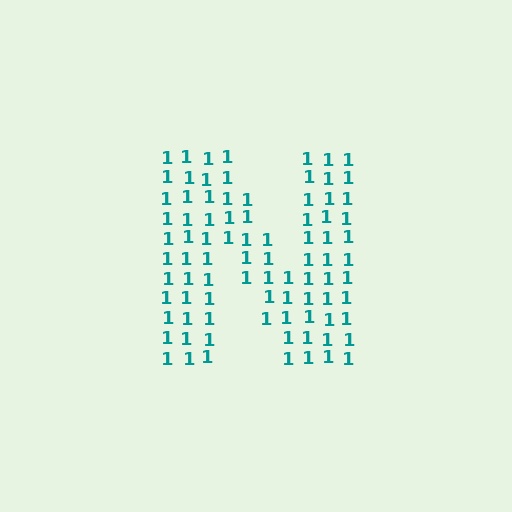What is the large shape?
The large shape is the letter N.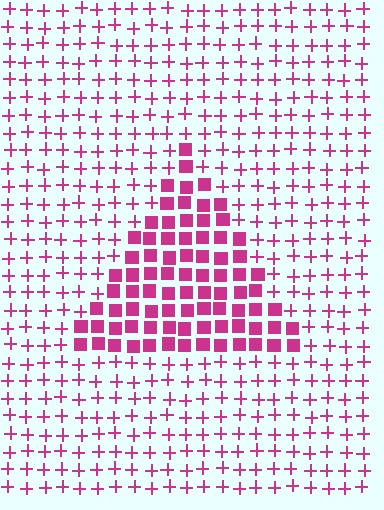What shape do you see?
I see a triangle.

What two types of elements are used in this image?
The image uses squares inside the triangle region and plus signs outside it.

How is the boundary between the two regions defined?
The boundary is defined by a change in element shape: squares inside vs. plus signs outside. All elements share the same color and spacing.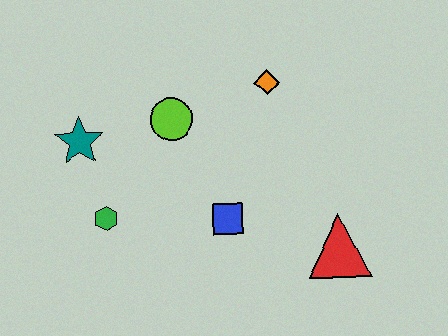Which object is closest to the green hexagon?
The teal star is closest to the green hexagon.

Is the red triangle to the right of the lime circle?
Yes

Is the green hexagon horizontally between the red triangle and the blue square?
No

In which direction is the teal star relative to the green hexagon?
The teal star is above the green hexagon.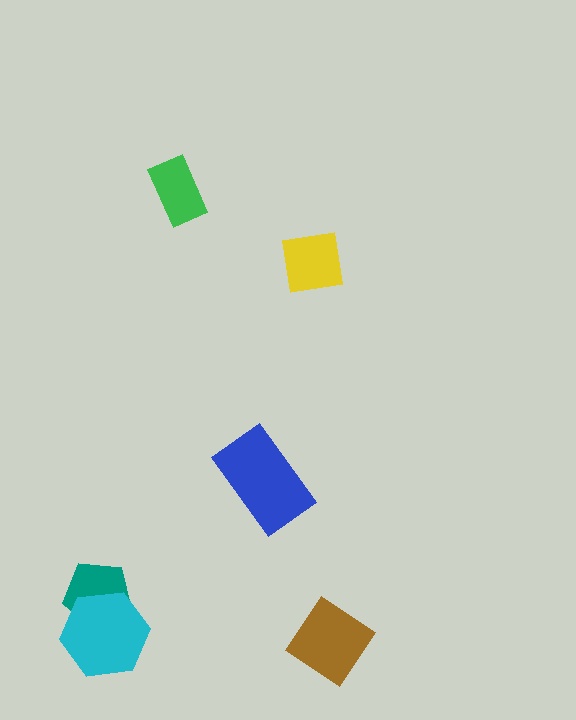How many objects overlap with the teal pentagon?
1 object overlaps with the teal pentagon.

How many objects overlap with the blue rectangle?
0 objects overlap with the blue rectangle.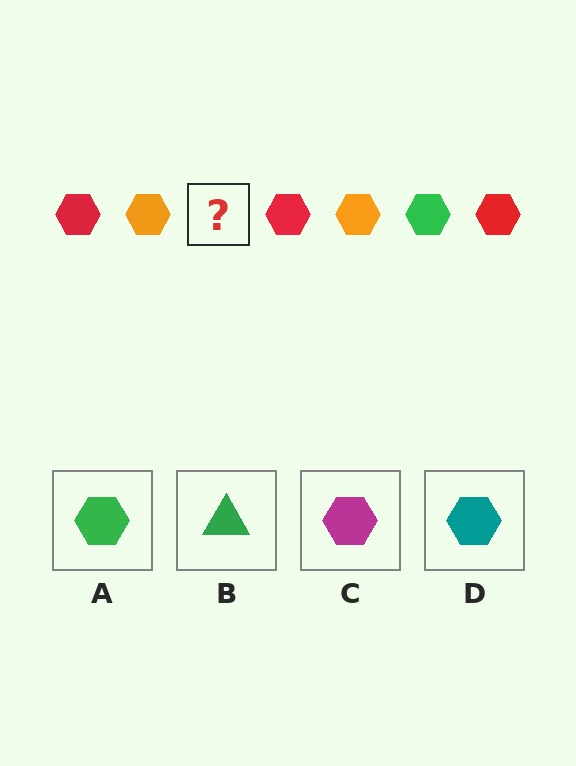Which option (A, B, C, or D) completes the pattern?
A.